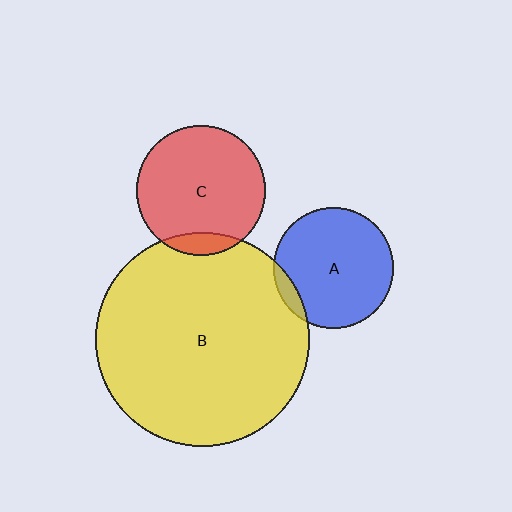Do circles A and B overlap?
Yes.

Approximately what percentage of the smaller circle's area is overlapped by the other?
Approximately 10%.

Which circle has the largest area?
Circle B (yellow).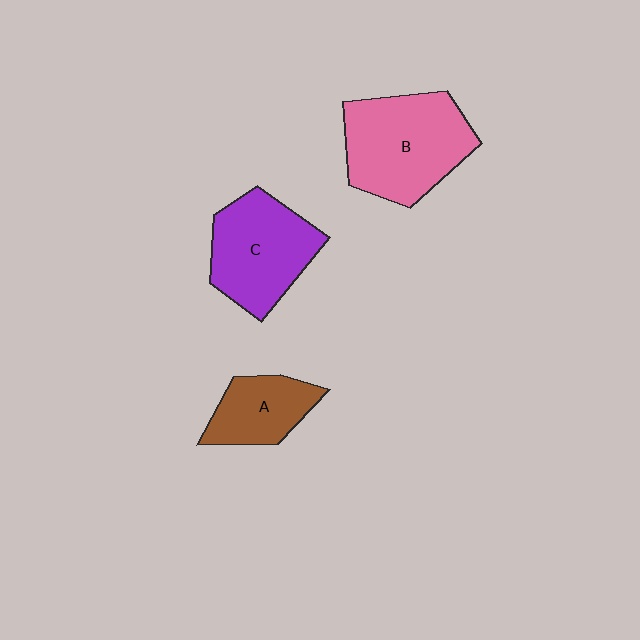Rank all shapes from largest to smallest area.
From largest to smallest: B (pink), C (purple), A (brown).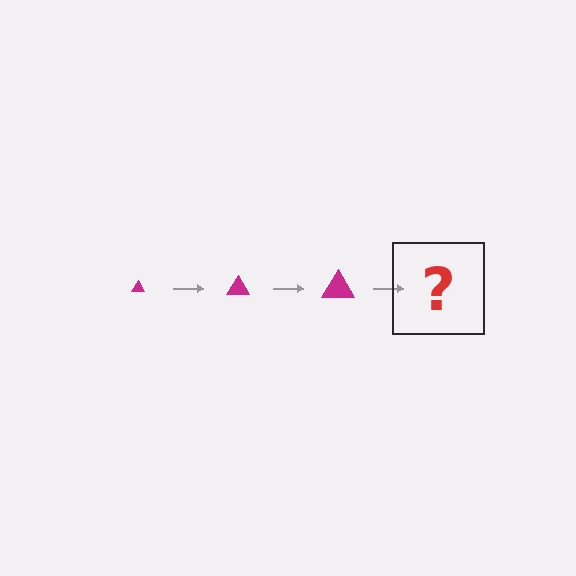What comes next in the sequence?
The next element should be a magenta triangle, larger than the previous one.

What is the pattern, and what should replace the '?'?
The pattern is that the triangle gets progressively larger each step. The '?' should be a magenta triangle, larger than the previous one.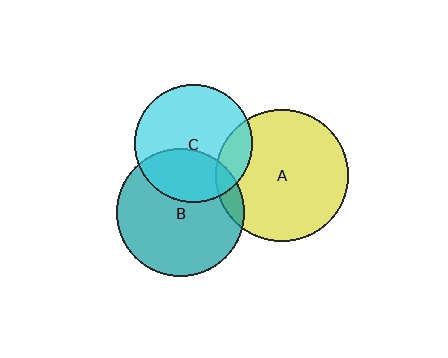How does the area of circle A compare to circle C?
Approximately 1.3 times.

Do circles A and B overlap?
Yes.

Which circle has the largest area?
Circle A (yellow).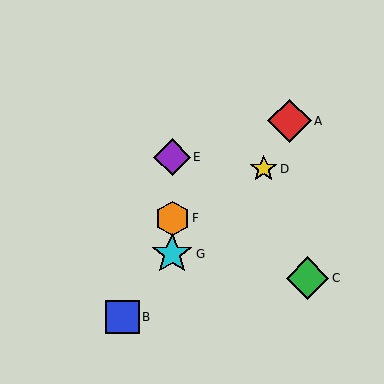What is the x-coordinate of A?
Object A is at x≈289.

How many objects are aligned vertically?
3 objects (E, F, G) are aligned vertically.